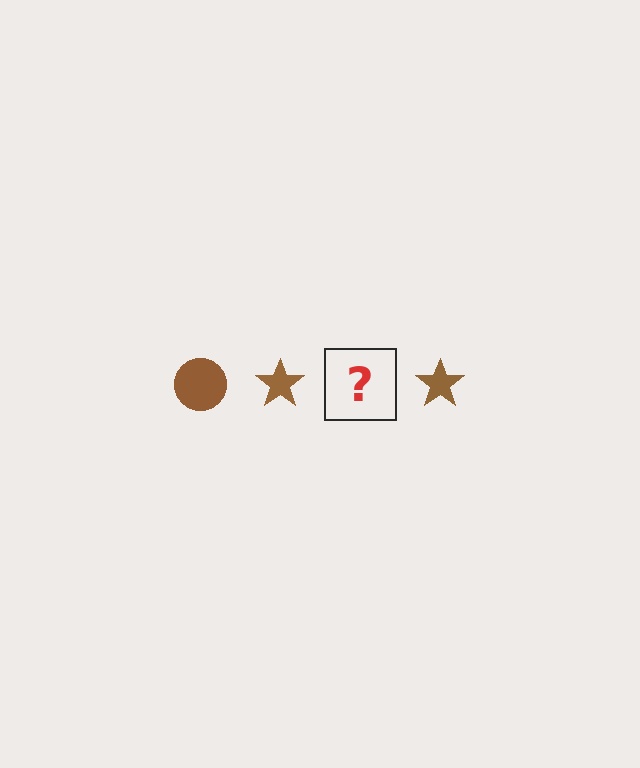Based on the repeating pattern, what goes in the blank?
The blank should be a brown circle.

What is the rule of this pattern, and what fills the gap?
The rule is that the pattern cycles through circle, star shapes in brown. The gap should be filled with a brown circle.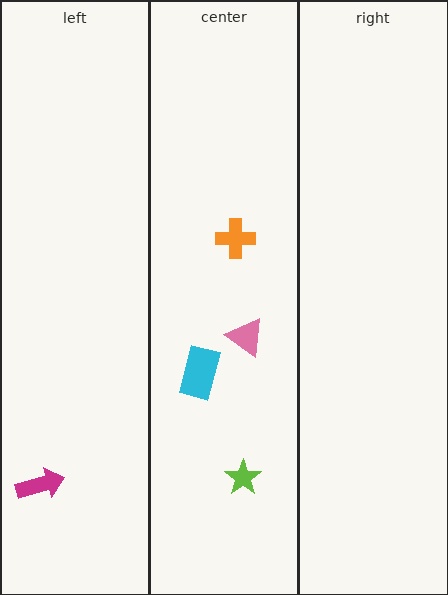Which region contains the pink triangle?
The center region.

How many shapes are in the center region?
4.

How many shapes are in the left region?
1.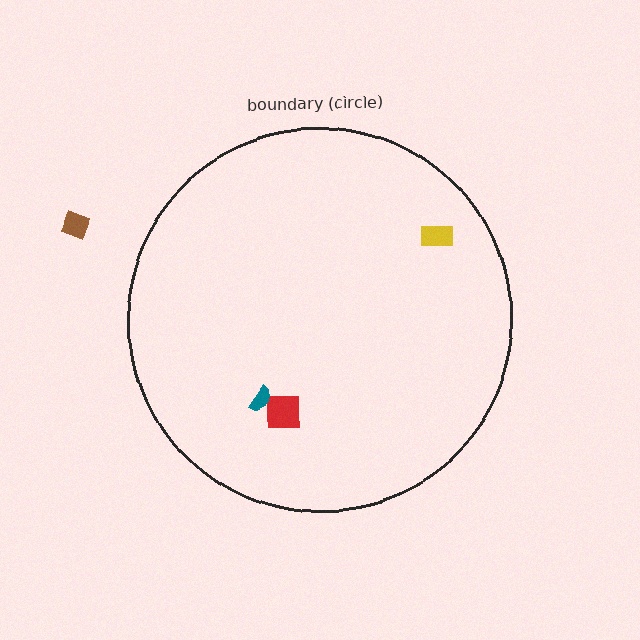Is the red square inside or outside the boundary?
Inside.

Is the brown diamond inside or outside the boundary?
Outside.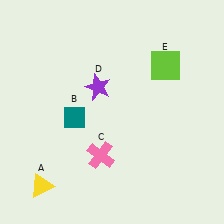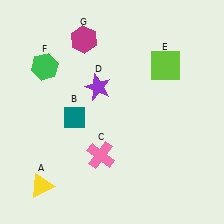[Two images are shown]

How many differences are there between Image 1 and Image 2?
There are 2 differences between the two images.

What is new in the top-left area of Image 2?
A green hexagon (F) was added in the top-left area of Image 2.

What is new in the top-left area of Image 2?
A magenta hexagon (G) was added in the top-left area of Image 2.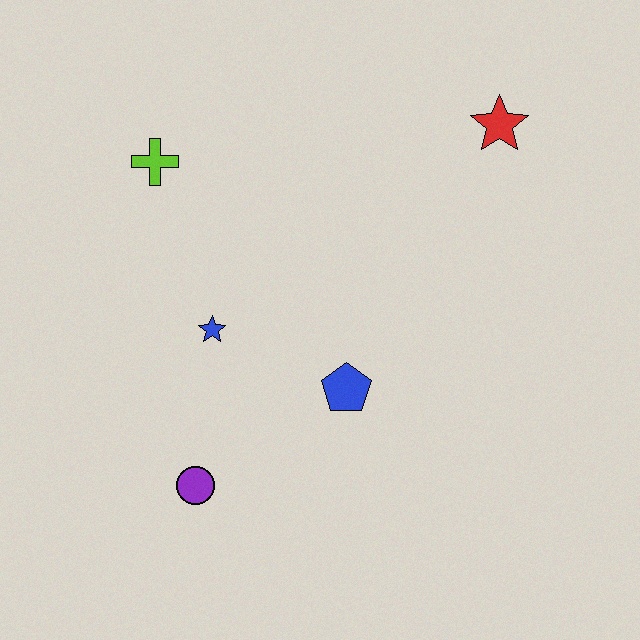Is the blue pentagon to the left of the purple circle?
No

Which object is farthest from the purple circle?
The red star is farthest from the purple circle.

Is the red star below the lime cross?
No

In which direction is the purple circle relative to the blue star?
The purple circle is below the blue star.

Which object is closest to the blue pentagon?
The blue star is closest to the blue pentagon.